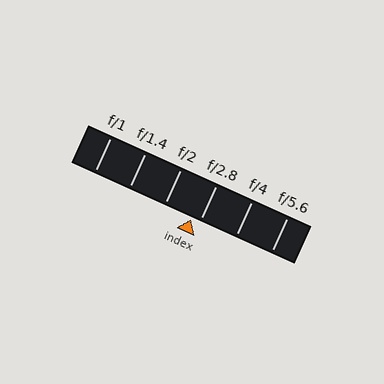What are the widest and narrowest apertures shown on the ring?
The widest aperture shown is f/1 and the narrowest is f/5.6.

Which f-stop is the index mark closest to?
The index mark is closest to f/2.8.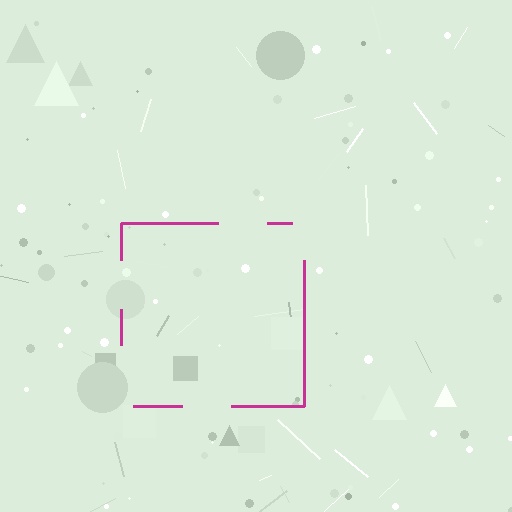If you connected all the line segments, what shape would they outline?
They would outline a square.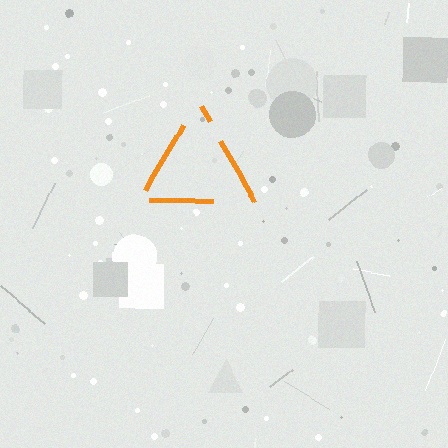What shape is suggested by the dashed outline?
The dashed outline suggests a triangle.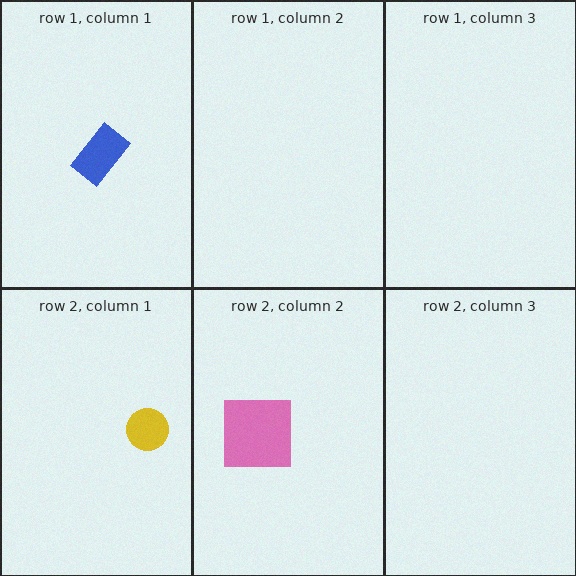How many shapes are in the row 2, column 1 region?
1.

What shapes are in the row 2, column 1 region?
The yellow circle.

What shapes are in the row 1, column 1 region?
The blue rectangle.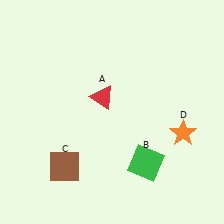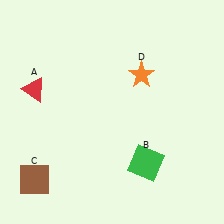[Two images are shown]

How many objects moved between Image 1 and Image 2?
3 objects moved between the two images.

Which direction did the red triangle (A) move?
The red triangle (A) moved left.